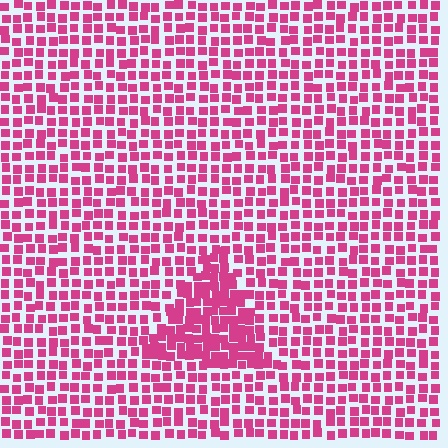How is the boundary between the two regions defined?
The boundary is defined by a change in element density (approximately 1.7x ratio). All elements are the same color, size, and shape.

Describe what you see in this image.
The image contains small magenta elements arranged at two different densities. A triangle-shaped region is visible where the elements are more densely packed than the surrounding area.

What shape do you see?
I see a triangle.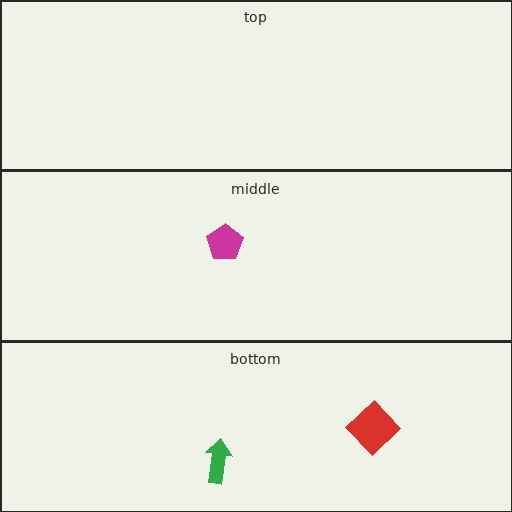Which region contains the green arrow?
The bottom region.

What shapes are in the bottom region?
The red diamond, the green arrow.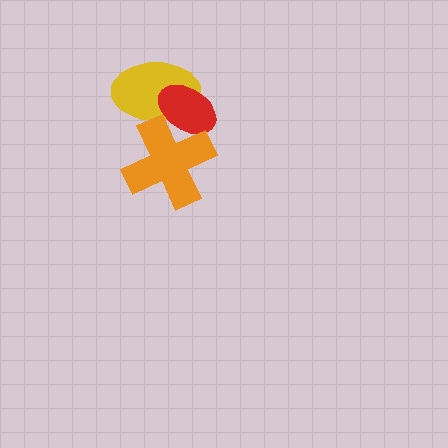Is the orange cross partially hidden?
No, no other shape covers it.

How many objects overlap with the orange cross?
2 objects overlap with the orange cross.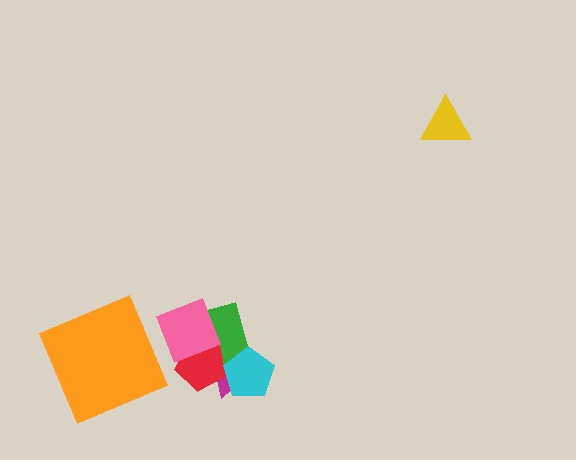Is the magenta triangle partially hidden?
Yes, it is partially covered by another shape.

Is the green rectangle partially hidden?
Yes, it is partially covered by another shape.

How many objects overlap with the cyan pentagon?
3 objects overlap with the cyan pentagon.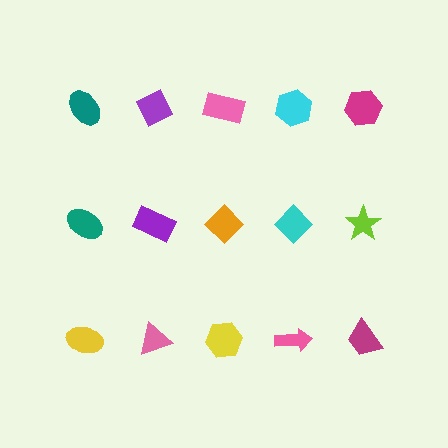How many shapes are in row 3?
5 shapes.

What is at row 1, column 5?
A magenta hexagon.